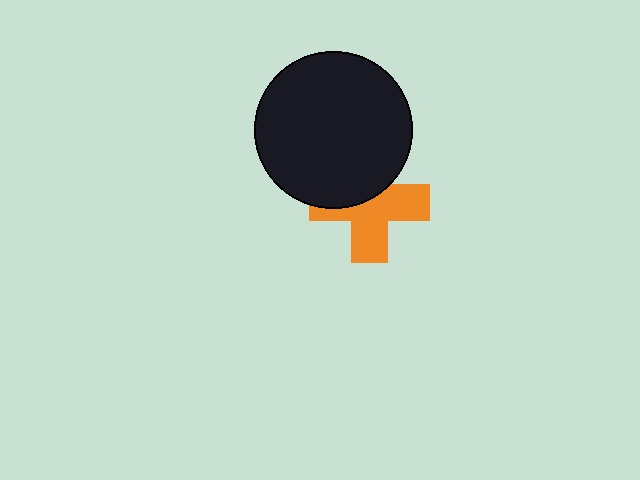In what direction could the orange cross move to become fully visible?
The orange cross could move down. That would shift it out from behind the black circle entirely.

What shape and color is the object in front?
The object in front is a black circle.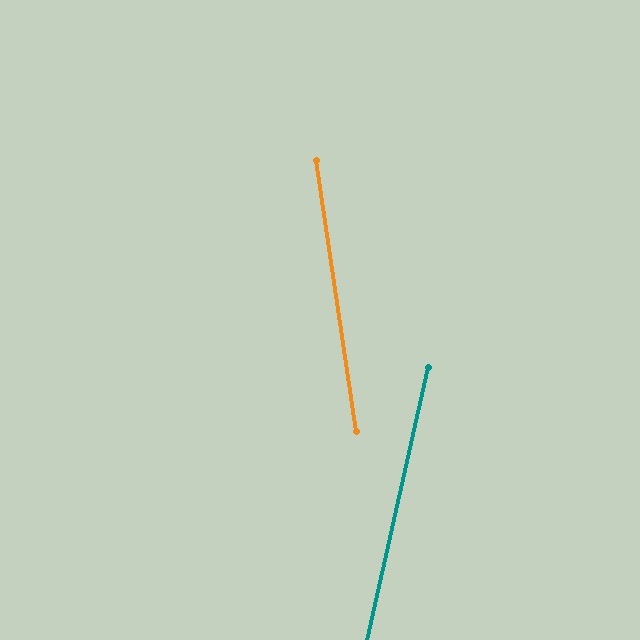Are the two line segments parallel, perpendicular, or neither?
Neither parallel nor perpendicular — they differ by about 21°.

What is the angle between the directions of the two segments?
Approximately 21 degrees.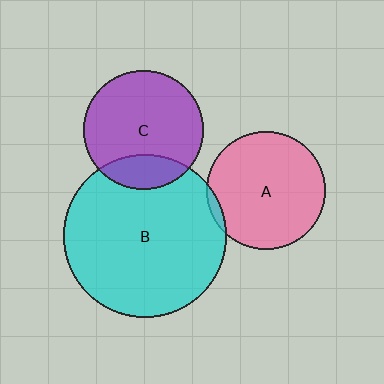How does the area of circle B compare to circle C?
Approximately 1.9 times.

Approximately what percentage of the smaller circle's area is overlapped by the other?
Approximately 5%.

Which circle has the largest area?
Circle B (cyan).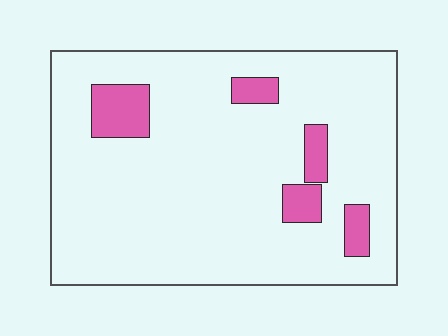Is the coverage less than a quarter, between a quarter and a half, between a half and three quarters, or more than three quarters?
Less than a quarter.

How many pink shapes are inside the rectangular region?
5.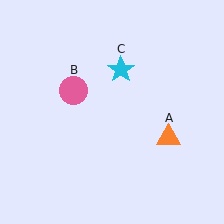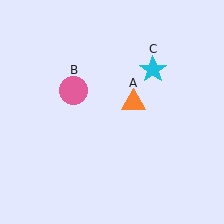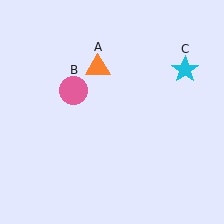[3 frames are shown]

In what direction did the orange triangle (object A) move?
The orange triangle (object A) moved up and to the left.